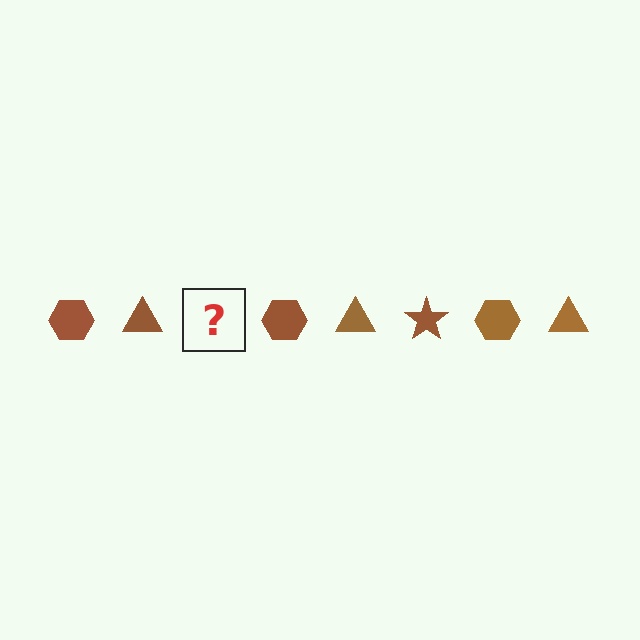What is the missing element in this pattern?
The missing element is a brown star.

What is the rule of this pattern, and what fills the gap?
The rule is that the pattern cycles through hexagon, triangle, star shapes in brown. The gap should be filled with a brown star.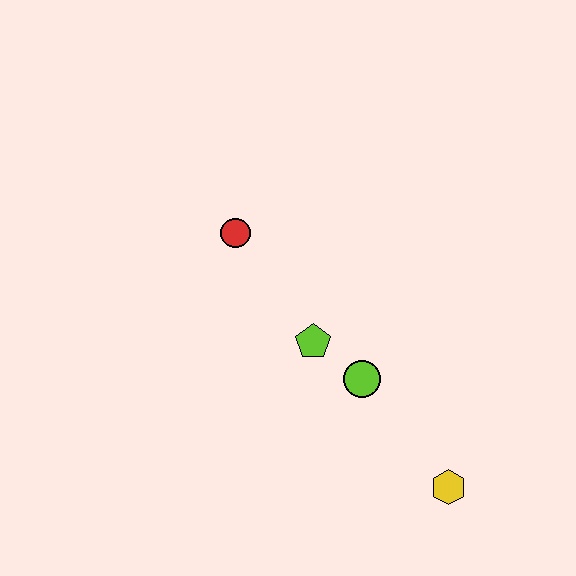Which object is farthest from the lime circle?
The red circle is farthest from the lime circle.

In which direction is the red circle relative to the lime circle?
The red circle is above the lime circle.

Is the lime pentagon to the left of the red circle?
No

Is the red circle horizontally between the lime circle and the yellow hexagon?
No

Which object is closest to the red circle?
The lime pentagon is closest to the red circle.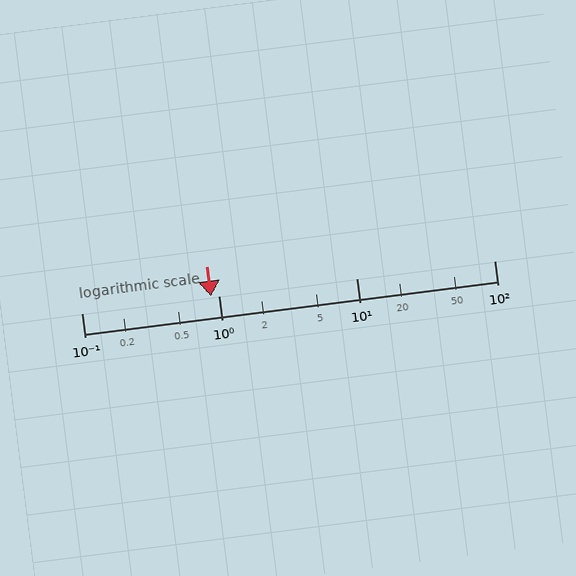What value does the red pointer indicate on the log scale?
The pointer indicates approximately 0.87.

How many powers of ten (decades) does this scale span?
The scale spans 3 decades, from 0.1 to 100.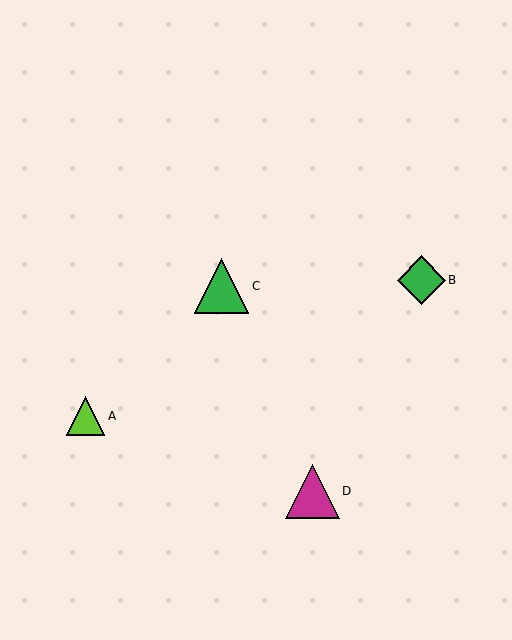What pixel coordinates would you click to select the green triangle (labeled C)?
Click at (222, 286) to select the green triangle C.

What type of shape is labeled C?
Shape C is a green triangle.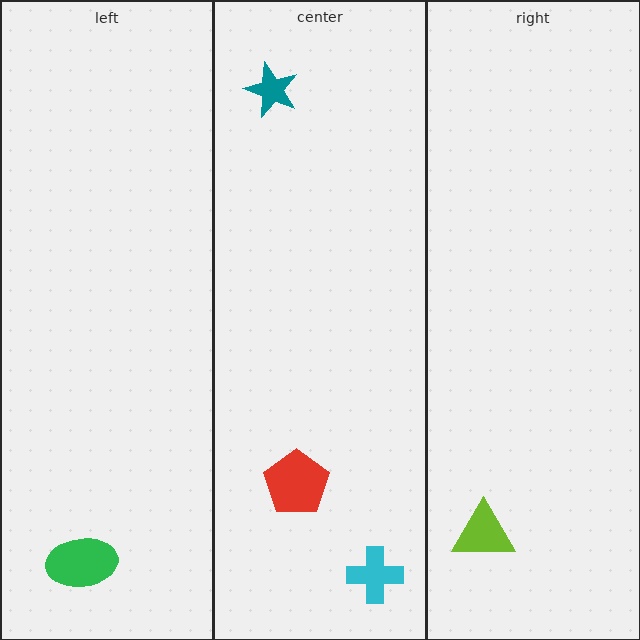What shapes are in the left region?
The green ellipse.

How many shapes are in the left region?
1.